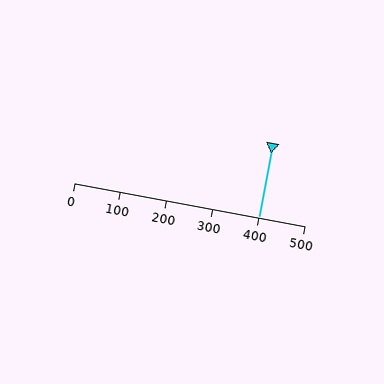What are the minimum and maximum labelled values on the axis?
The axis runs from 0 to 500.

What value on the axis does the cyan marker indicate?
The marker indicates approximately 400.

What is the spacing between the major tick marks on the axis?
The major ticks are spaced 100 apart.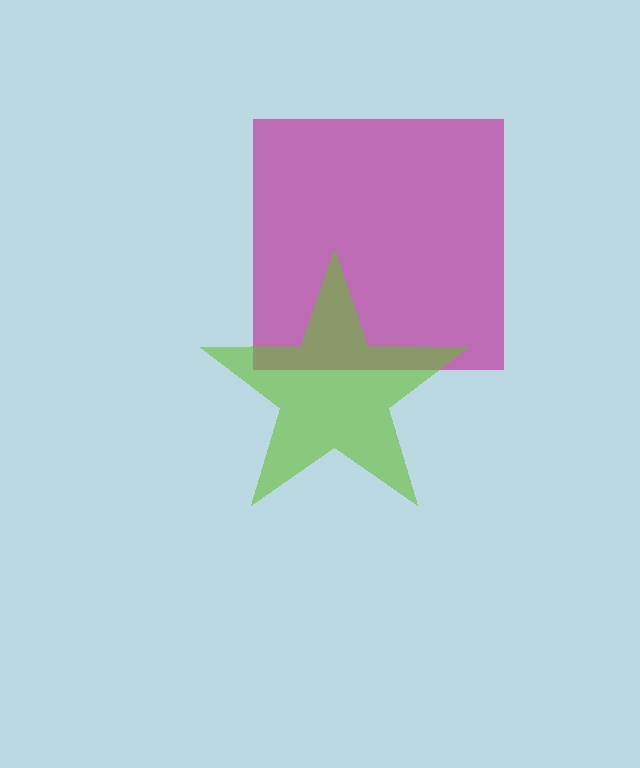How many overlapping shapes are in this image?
There are 2 overlapping shapes in the image.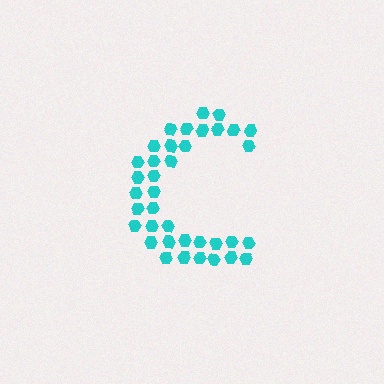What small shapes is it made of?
It is made of small hexagons.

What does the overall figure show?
The overall figure shows the letter C.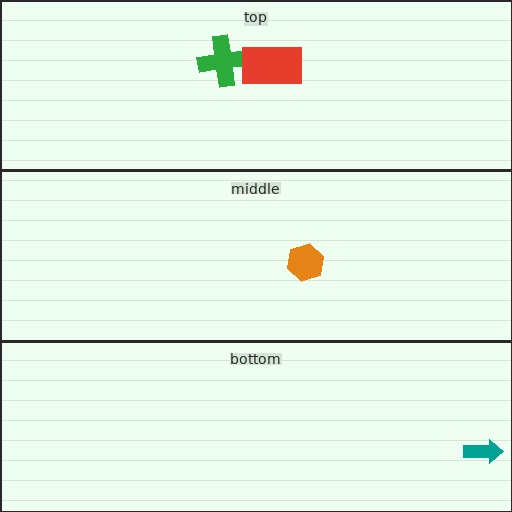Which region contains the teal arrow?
The bottom region.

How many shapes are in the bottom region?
1.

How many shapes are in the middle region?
1.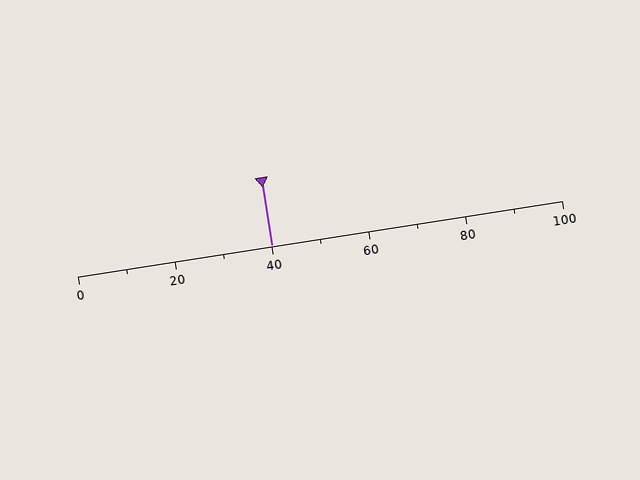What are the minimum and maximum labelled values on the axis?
The axis runs from 0 to 100.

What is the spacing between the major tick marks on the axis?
The major ticks are spaced 20 apart.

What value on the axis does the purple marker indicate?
The marker indicates approximately 40.